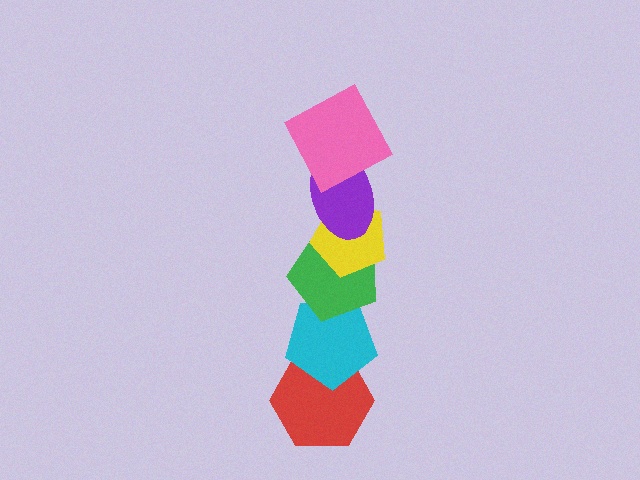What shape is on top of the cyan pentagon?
The green pentagon is on top of the cyan pentagon.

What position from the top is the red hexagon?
The red hexagon is 6th from the top.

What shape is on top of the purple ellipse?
The pink square is on top of the purple ellipse.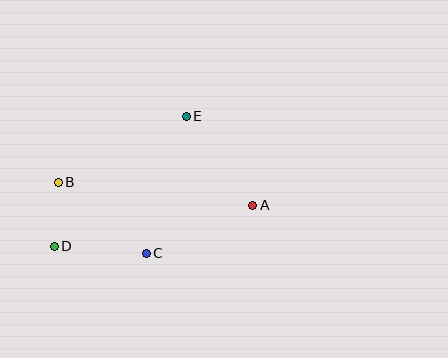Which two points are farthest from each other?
Points A and D are farthest from each other.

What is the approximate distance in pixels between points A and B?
The distance between A and B is approximately 196 pixels.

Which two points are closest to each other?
Points B and D are closest to each other.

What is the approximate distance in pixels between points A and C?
The distance between A and C is approximately 117 pixels.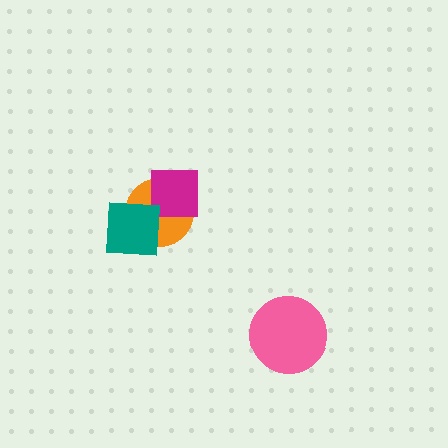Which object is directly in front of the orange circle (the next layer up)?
The magenta square is directly in front of the orange circle.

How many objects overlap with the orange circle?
2 objects overlap with the orange circle.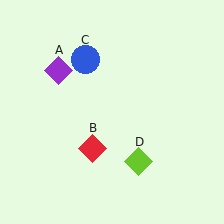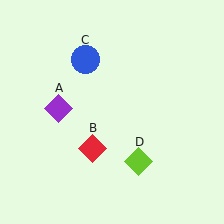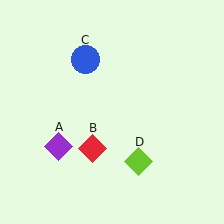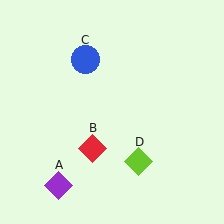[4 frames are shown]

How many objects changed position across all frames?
1 object changed position: purple diamond (object A).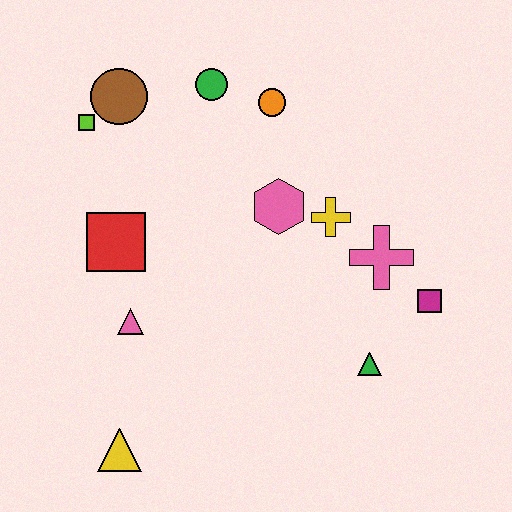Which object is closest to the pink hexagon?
The yellow cross is closest to the pink hexagon.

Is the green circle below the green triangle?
No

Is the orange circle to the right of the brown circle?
Yes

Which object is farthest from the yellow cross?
The yellow triangle is farthest from the yellow cross.